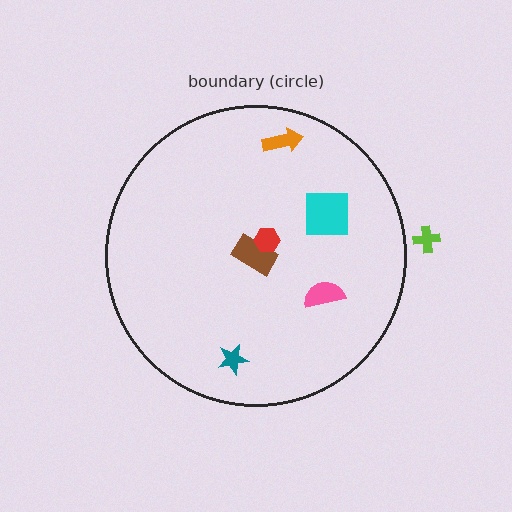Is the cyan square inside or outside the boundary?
Inside.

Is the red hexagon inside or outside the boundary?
Inside.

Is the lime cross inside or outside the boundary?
Outside.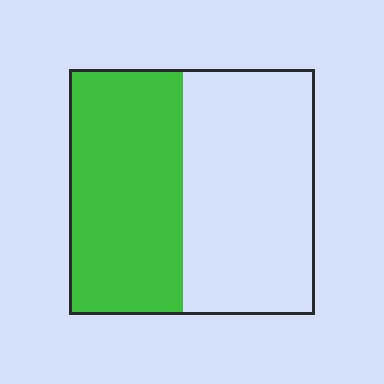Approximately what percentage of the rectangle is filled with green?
Approximately 45%.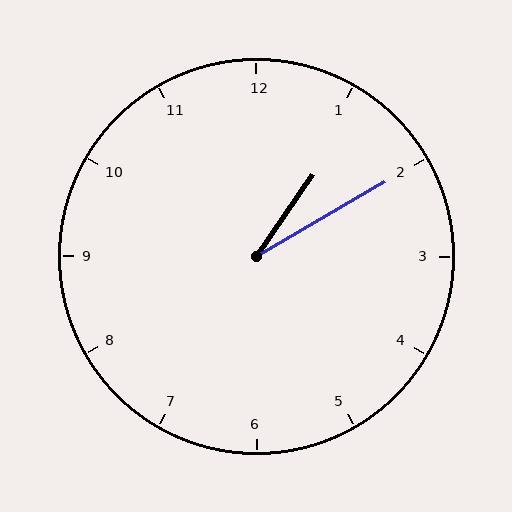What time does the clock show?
1:10.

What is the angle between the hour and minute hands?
Approximately 25 degrees.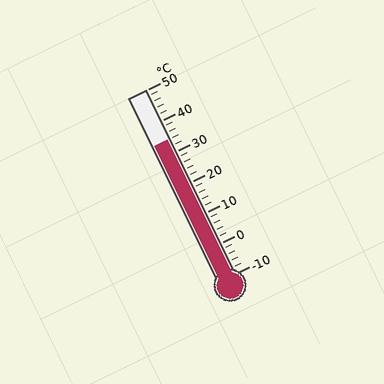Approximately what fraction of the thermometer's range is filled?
The thermometer is filled to approximately 75% of its range.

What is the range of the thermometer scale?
The thermometer scale ranges from -10°C to 50°C.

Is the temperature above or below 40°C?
The temperature is below 40°C.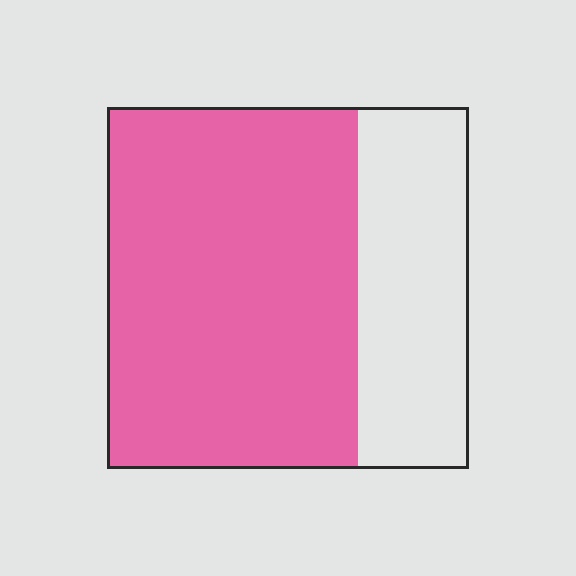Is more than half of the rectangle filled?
Yes.